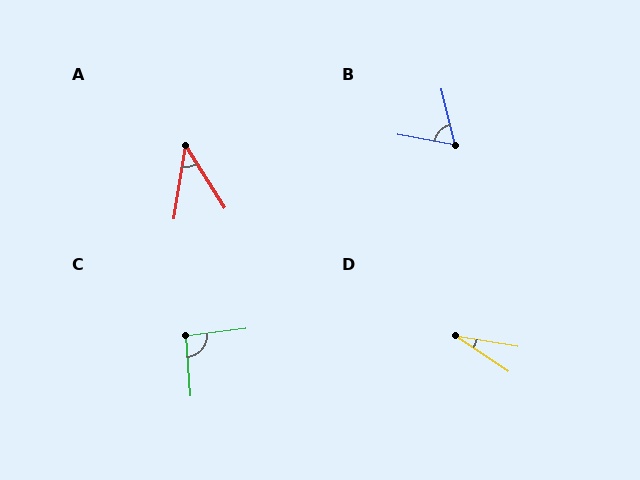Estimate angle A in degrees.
Approximately 41 degrees.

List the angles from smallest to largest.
D (25°), A (41°), B (66°), C (93°).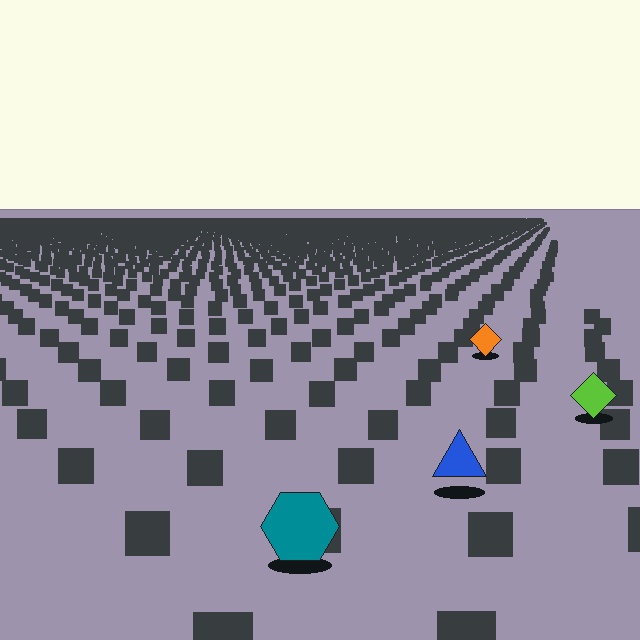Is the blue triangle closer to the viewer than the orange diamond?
Yes. The blue triangle is closer — you can tell from the texture gradient: the ground texture is coarser near it.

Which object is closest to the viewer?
The teal hexagon is closest. The texture marks near it are larger and more spread out.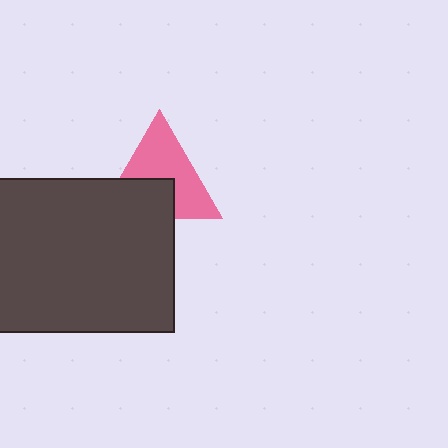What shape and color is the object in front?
The object in front is a dark gray rectangle.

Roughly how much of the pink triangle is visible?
About half of it is visible (roughly 60%).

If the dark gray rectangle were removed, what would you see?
You would see the complete pink triangle.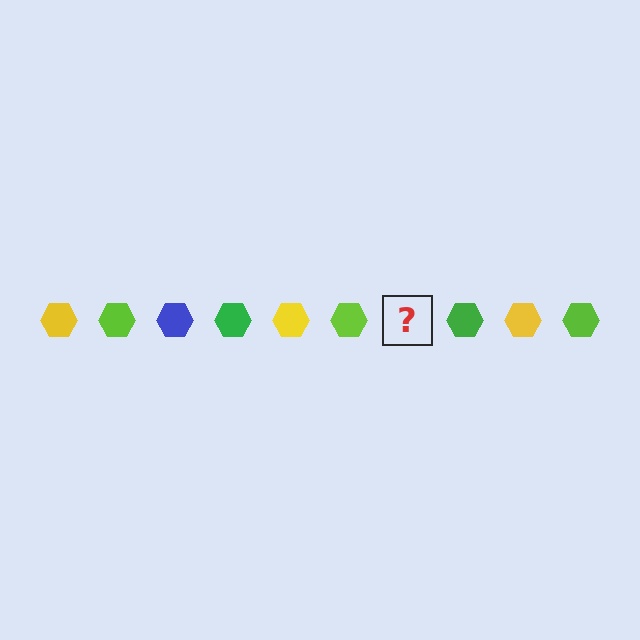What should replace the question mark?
The question mark should be replaced with a blue hexagon.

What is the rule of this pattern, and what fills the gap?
The rule is that the pattern cycles through yellow, lime, blue, green hexagons. The gap should be filled with a blue hexagon.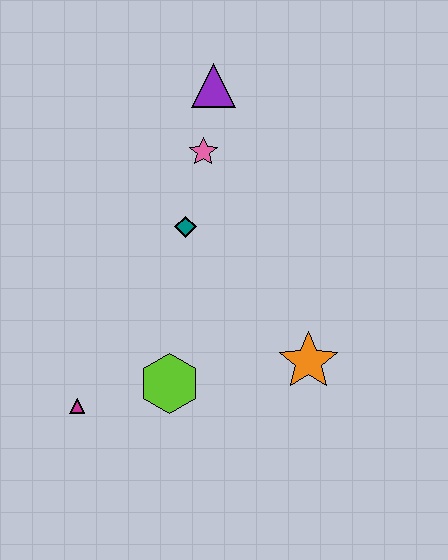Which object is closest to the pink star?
The purple triangle is closest to the pink star.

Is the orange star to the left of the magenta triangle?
No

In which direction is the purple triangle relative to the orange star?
The purple triangle is above the orange star.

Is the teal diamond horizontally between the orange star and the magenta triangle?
Yes